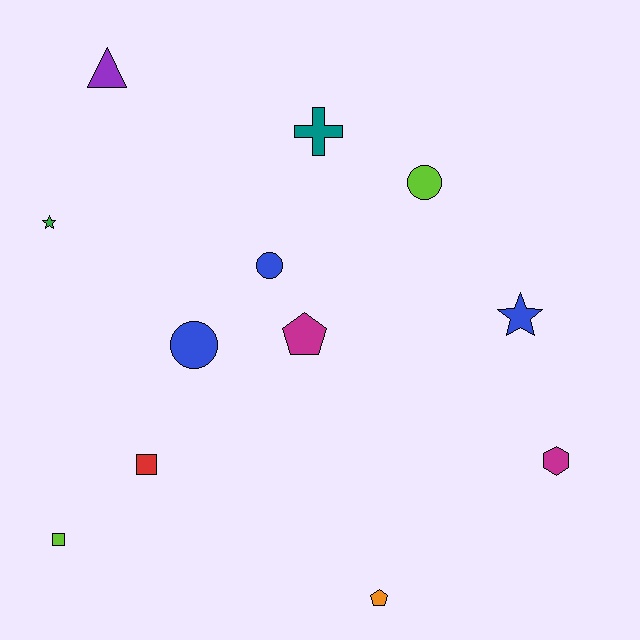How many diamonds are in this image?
There are no diamonds.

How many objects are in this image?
There are 12 objects.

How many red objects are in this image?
There is 1 red object.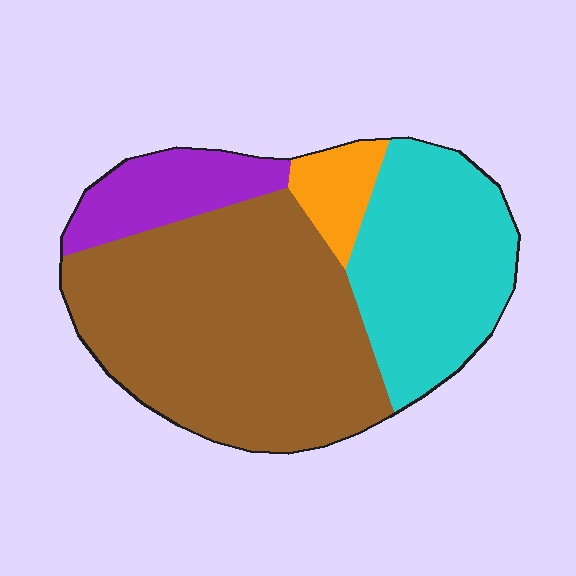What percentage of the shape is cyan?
Cyan takes up about one quarter (1/4) of the shape.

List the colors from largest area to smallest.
From largest to smallest: brown, cyan, purple, orange.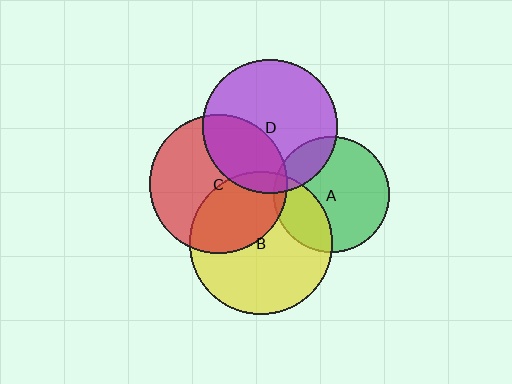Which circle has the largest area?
Circle B (yellow).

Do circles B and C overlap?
Yes.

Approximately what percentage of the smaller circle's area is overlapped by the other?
Approximately 40%.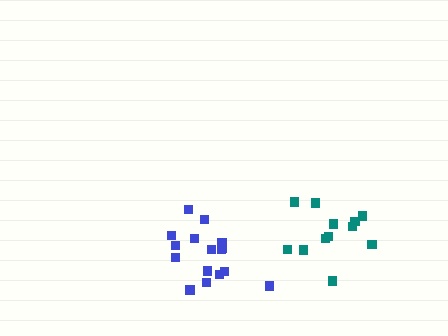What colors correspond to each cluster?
The clusters are colored: blue, teal.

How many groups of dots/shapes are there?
There are 2 groups.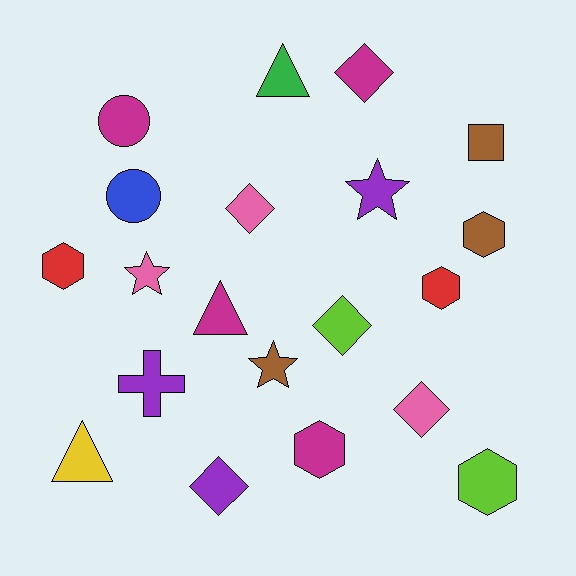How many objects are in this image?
There are 20 objects.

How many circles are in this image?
There are 2 circles.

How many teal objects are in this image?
There are no teal objects.